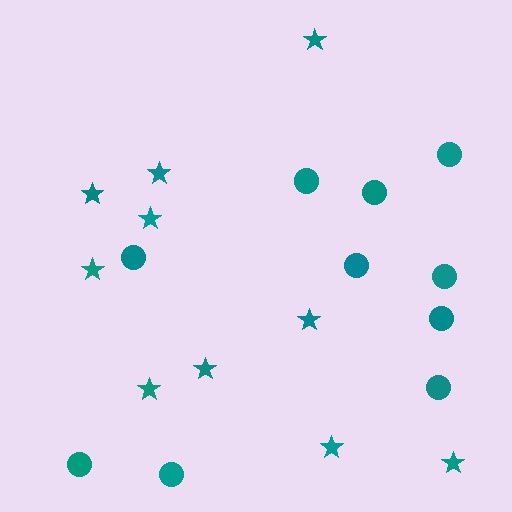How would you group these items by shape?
There are 2 groups: one group of circles (10) and one group of stars (10).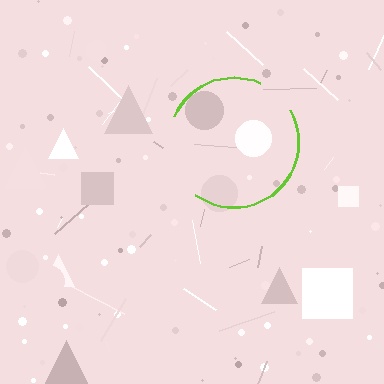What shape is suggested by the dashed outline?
The dashed outline suggests a circle.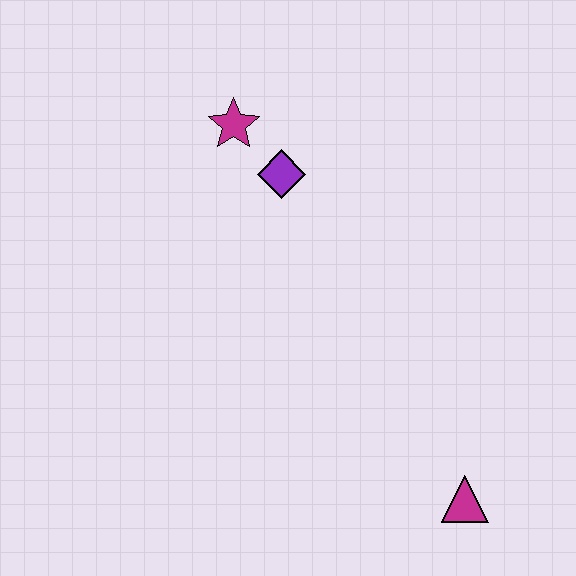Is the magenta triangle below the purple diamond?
Yes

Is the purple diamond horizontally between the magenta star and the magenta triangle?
Yes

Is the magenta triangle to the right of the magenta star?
Yes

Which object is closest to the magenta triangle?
The purple diamond is closest to the magenta triangle.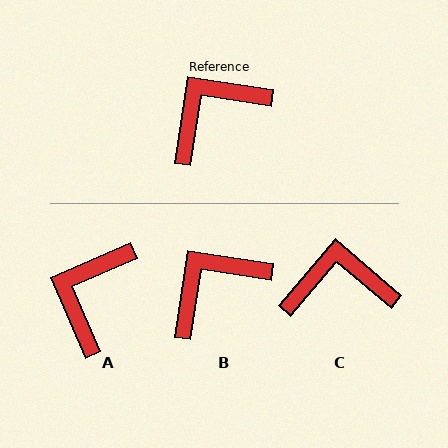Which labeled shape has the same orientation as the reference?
B.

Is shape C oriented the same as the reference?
No, it is off by about 32 degrees.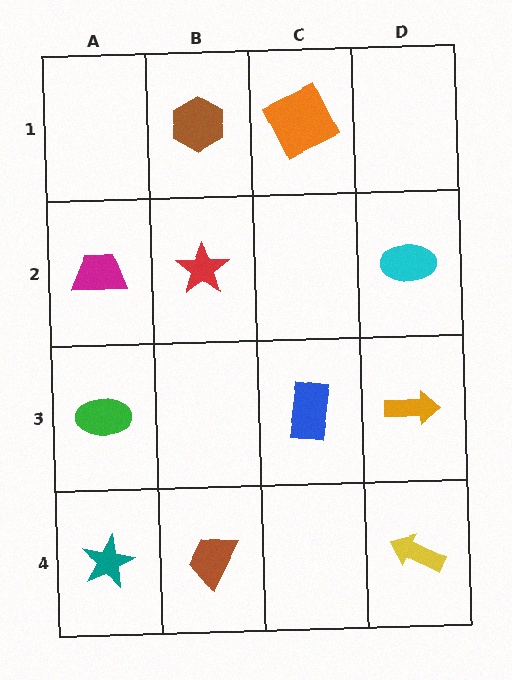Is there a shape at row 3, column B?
No, that cell is empty.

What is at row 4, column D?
A yellow arrow.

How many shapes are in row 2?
3 shapes.